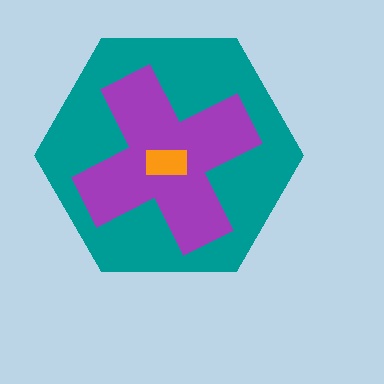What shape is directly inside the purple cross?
The orange rectangle.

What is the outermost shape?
The teal hexagon.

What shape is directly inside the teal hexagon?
The purple cross.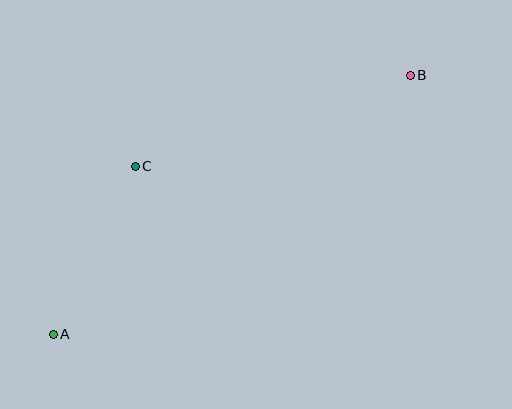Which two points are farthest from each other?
Points A and B are farthest from each other.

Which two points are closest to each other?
Points A and C are closest to each other.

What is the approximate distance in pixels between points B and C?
The distance between B and C is approximately 290 pixels.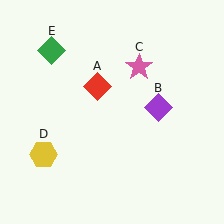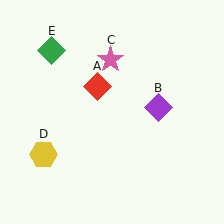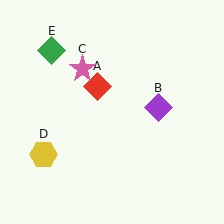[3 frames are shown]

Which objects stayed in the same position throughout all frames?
Red diamond (object A) and purple diamond (object B) and yellow hexagon (object D) and green diamond (object E) remained stationary.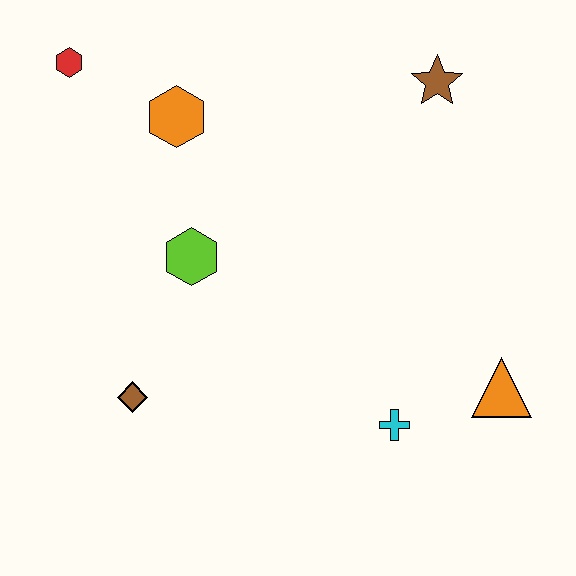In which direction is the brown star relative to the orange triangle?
The brown star is above the orange triangle.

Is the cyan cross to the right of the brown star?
No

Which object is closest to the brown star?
The orange hexagon is closest to the brown star.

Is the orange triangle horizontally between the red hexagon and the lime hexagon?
No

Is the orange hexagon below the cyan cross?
No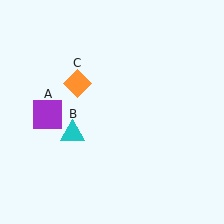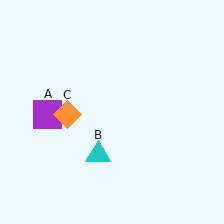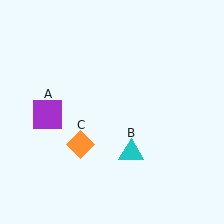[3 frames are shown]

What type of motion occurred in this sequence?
The cyan triangle (object B), orange diamond (object C) rotated counterclockwise around the center of the scene.